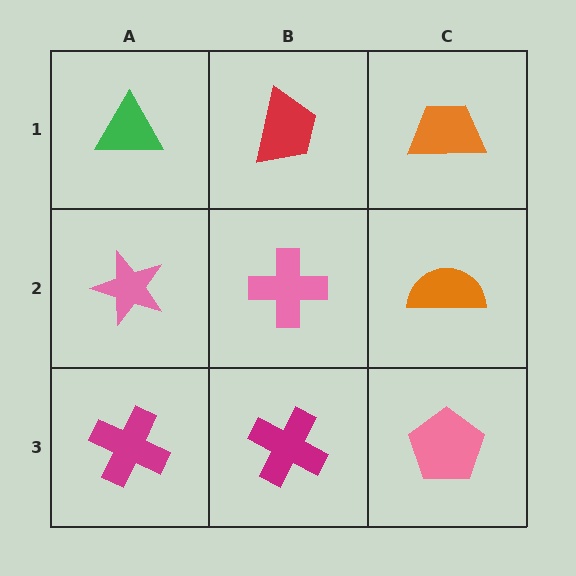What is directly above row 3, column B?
A pink cross.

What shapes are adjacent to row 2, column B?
A red trapezoid (row 1, column B), a magenta cross (row 3, column B), a pink star (row 2, column A), an orange semicircle (row 2, column C).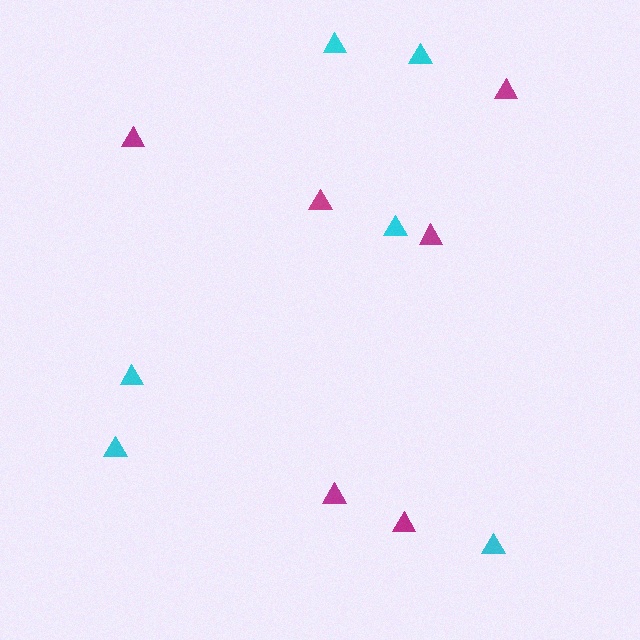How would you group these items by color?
There are 2 groups: one group of magenta triangles (6) and one group of cyan triangles (6).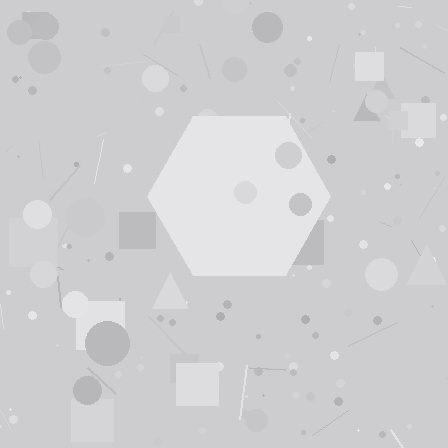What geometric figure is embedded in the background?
A hexagon is embedded in the background.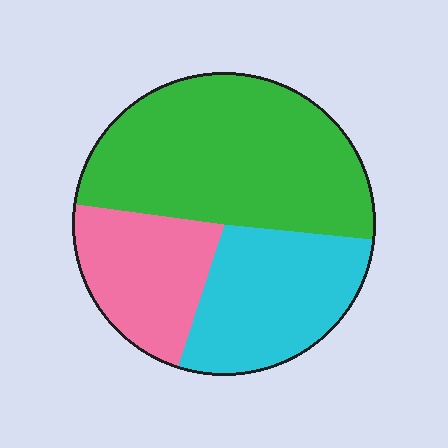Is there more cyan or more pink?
Cyan.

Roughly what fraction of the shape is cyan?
Cyan takes up about one quarter (1/4) of the shape.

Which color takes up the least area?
Pink, at roughly 20%.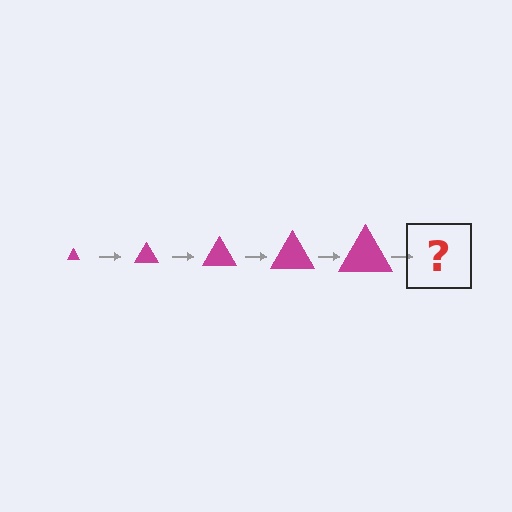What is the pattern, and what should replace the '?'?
The pattern is that the triangle gets progressively larger each step. The '?' should be a magenta triangle, larger than the previous one.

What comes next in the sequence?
The next element should be a magenta triangle, larger than the previous one.